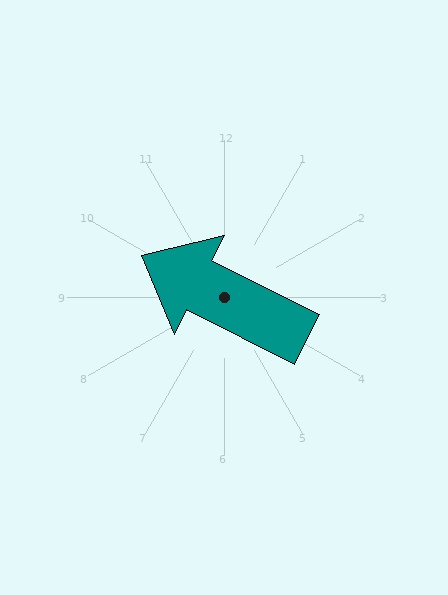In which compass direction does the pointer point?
Northwest.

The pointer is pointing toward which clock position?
Roughly 10 o'clock.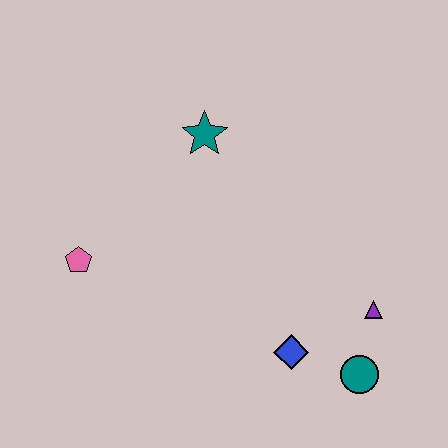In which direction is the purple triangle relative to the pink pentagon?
The purple triangle is to the right of the pink pentagon.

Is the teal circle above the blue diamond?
No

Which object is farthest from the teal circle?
The pink pentagon is farthest from the teal circle.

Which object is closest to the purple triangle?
The teal circle is closest to the purple triangle.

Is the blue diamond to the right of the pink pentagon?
Yes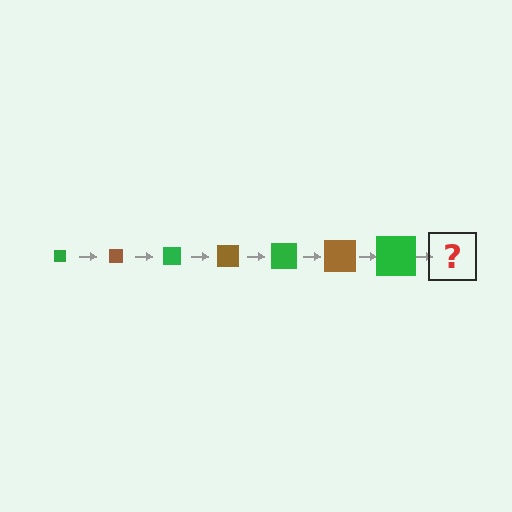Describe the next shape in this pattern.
It should be a brown square, larger than the previous one.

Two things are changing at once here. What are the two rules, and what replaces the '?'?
The two rules are that the square grows larger each step and the color cycles through green and brown. The '?' should be a brown square, larger than the previous one.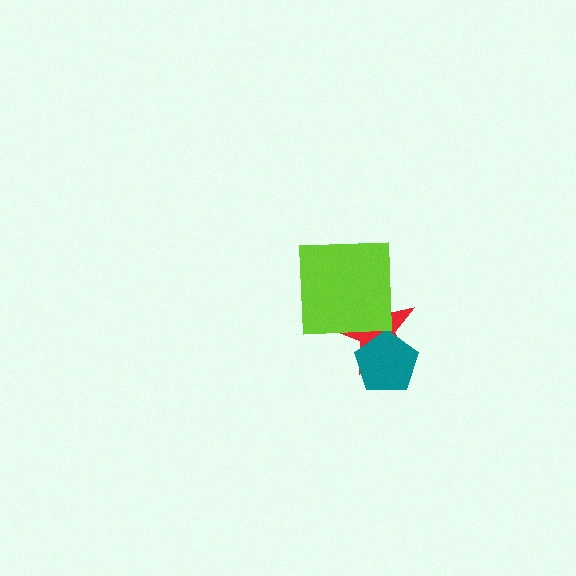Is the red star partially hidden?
Yes, it is partially covered by another shape.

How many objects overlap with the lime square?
1 object overlaps with the lime square.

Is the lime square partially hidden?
No, no other shape covers it.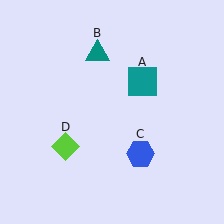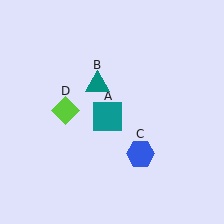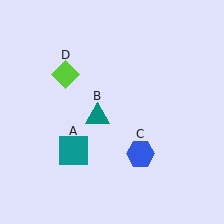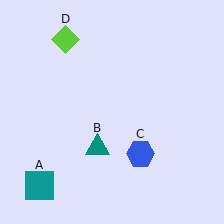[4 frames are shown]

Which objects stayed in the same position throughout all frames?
Blue hexagon (object C) remained stationary.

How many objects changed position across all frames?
3 objects changed position: teal square (object A), teal triangle (object B), lime diamond (object D).